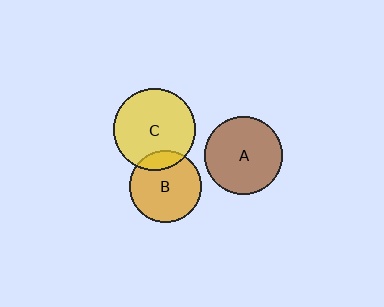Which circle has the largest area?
Circle C (yellow).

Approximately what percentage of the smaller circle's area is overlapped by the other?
Approximately 15%.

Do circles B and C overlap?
Yes.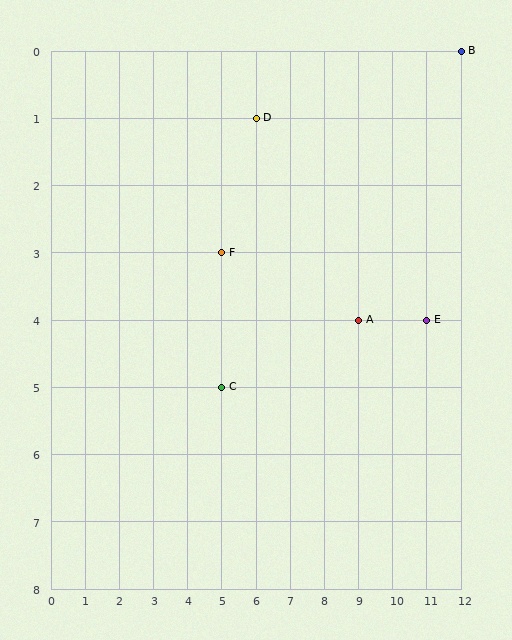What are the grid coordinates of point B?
Point B is at grid coordinates (12, 0).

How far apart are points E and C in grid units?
Points E and C are 6 columns and 1 row apart (about 6.1 grid units diagonally).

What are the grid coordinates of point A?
Point A is at grid coordinates (9, 4).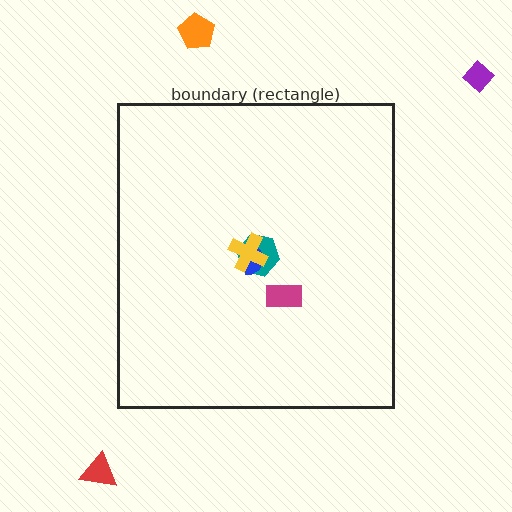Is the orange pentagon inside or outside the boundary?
Outside.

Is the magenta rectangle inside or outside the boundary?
Inside.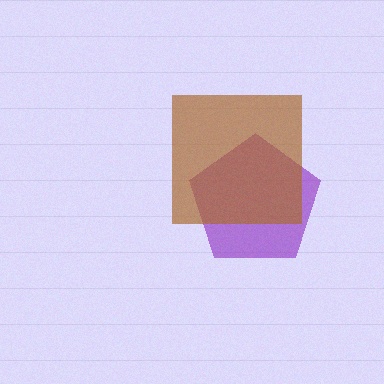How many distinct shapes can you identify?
There are 2 distinct shapes: a purple pentagon, a brown square.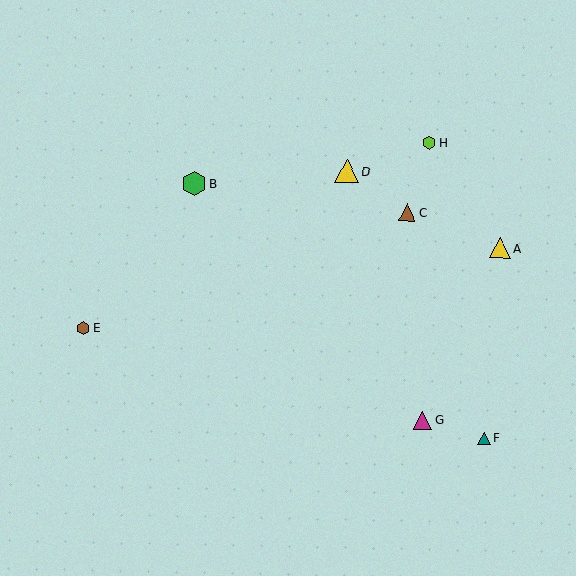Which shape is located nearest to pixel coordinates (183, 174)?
The green hexagon (labeled B) at (194, 184) is nearest to that location.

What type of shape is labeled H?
Shape H is a lime hexagon.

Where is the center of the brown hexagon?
The center of the brown hexagon is at (83, 328).